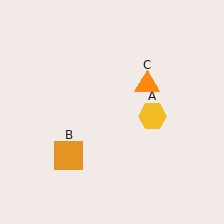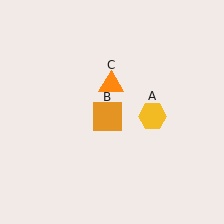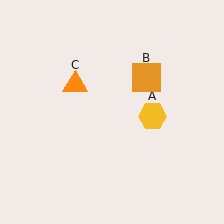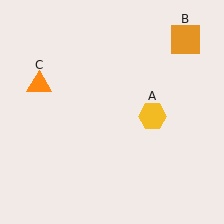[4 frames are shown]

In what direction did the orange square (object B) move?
The orange square (object B) moved up and to the right.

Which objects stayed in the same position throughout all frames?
Yellow hexagon (object A) remained stationary.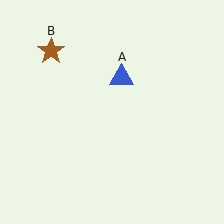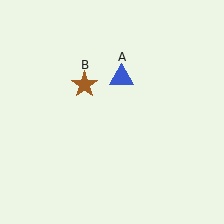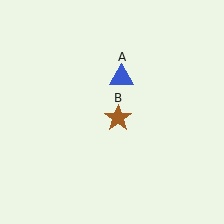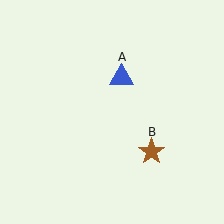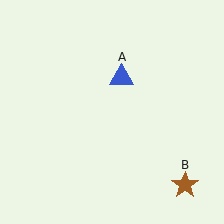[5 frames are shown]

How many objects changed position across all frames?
1 object changed position: brown star (object B).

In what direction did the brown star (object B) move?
The brown star (object B) moved down and to the right.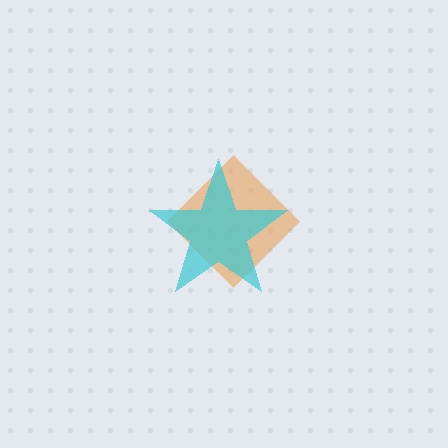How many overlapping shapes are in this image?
There are 2 overlapping shapes in the image.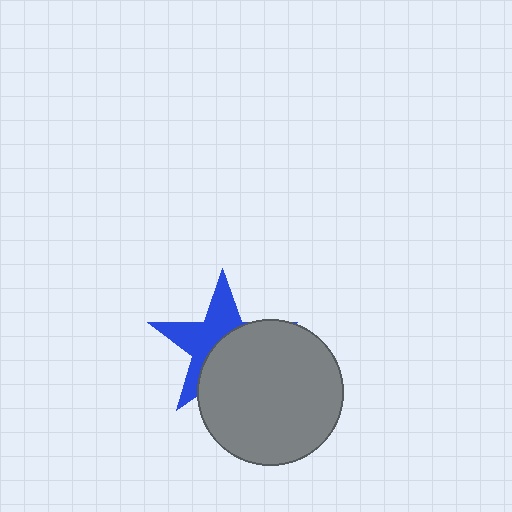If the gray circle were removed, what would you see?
You would see the complete blue star.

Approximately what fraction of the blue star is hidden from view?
Roughly 52% of the blue star is hidden behind the gray circle.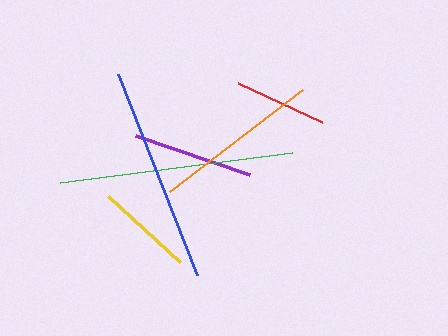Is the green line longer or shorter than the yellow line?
The green line is longer than the yellow line.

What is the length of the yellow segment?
The yellow segment is approximately 97 pixels long.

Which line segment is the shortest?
The red line is the shortest at approximately 92 pixels.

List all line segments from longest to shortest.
From longest to shortest: green, blue, orange, purple, yellow, red.